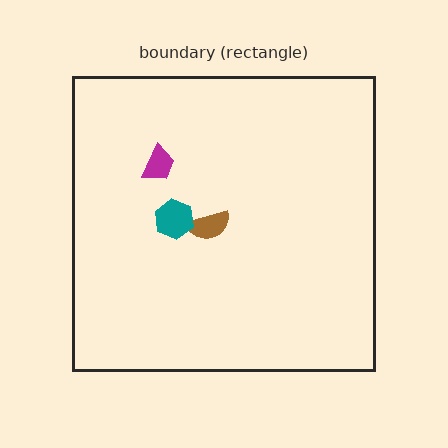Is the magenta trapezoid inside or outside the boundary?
Inside.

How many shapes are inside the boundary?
3 inside, 0 outside.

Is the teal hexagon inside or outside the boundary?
Inside.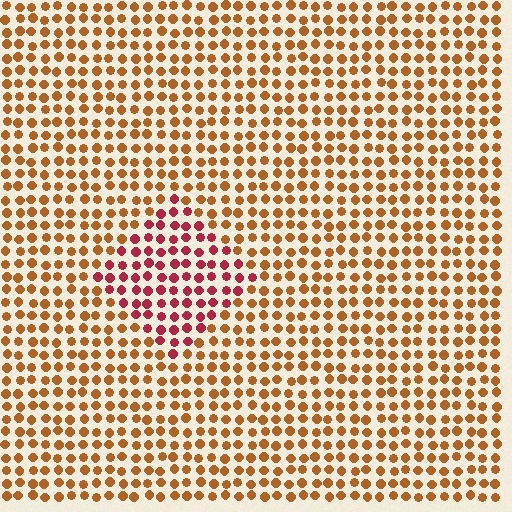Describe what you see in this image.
The image is filled with small brown elements in a uniform arrangement. A diamond-shaped region is visible where the elements are tinted to a slightly different hue, forming a subtle color boundary.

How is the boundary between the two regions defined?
The boundary is defined purely by a slight shift in hue (about 40 degrees). Spacing, size, and orientation are identical on both sides.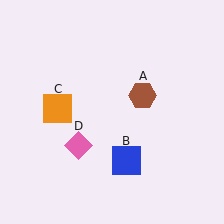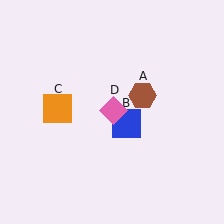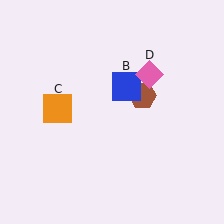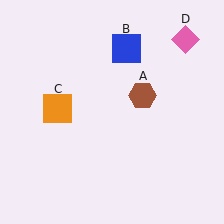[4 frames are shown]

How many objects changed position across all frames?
2 objects changed position: blue square (object B), pink diamond (object D).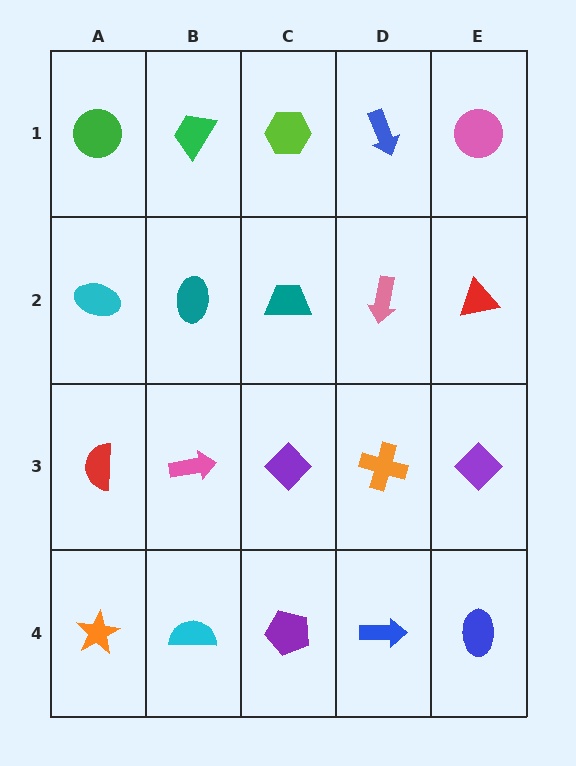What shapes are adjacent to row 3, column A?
A cyan ellipse (row 2, column A), an orange star (row 4, column A), a pink arrow (row 3, column B).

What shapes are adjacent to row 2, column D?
A blue arrow (row 1, column D), an orange cross (row 3, column D), a teal trapezoid (row 2, column C), a red triangle (row 2, column E).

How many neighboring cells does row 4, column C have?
3.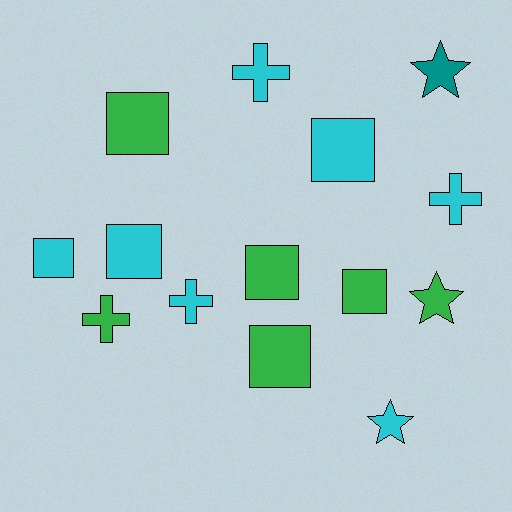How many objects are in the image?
There are 14 objects.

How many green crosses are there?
There is 1 green cross.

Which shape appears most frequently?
Square, with 7 objects.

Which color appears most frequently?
Cyan, with 7 objects.